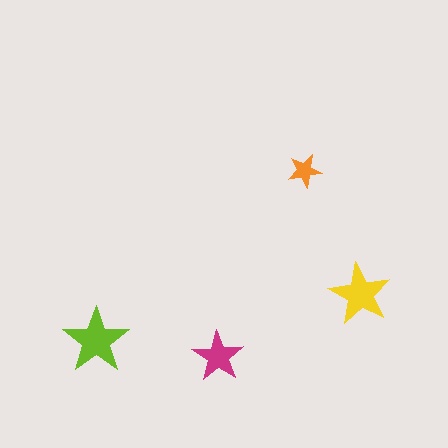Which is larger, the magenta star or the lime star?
The lime one.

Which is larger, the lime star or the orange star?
The lime one.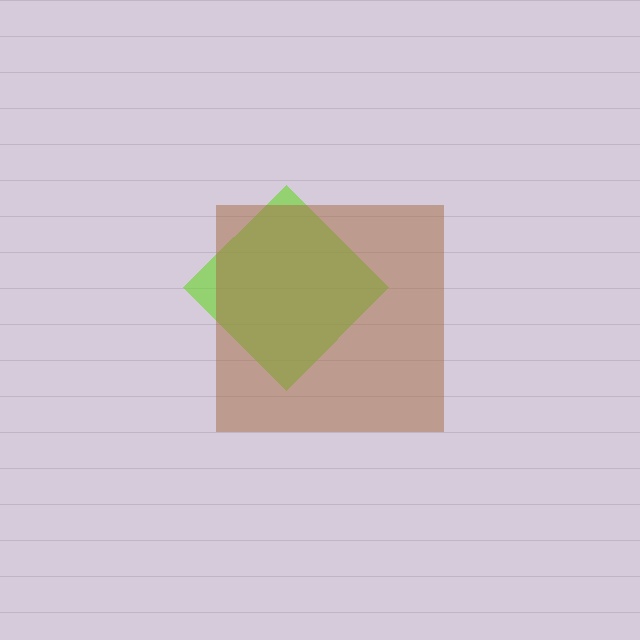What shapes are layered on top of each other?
The layered shapes are: a lime diamond, a brown square.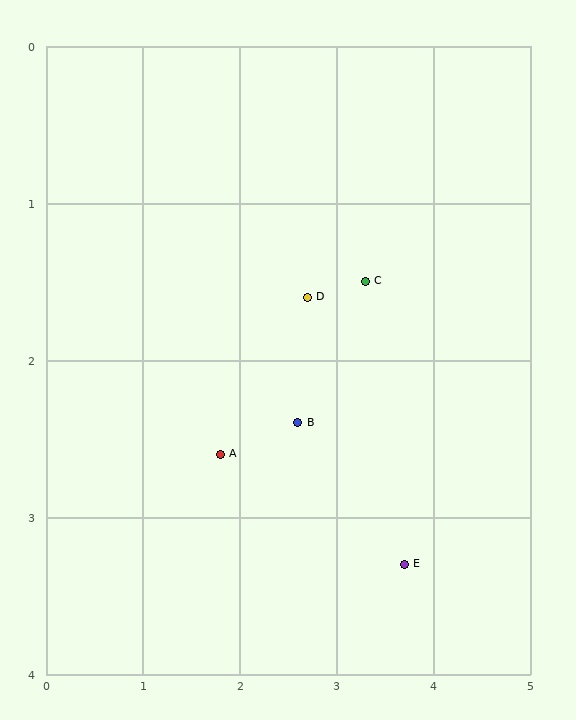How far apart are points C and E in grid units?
Points C and E are about 1.8 grid units apart.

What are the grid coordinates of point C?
Point C is at approximately (3.3, 1.5).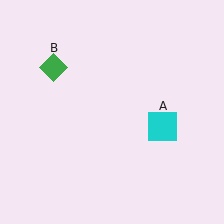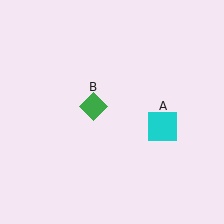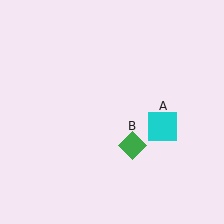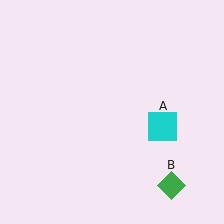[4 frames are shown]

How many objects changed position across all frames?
1 object changed position: green diamond (object B).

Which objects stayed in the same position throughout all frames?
Cyan square (object A) remained stationary.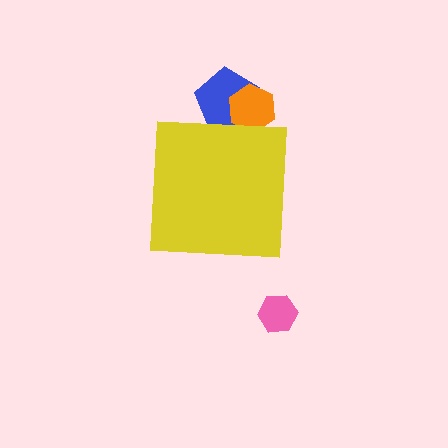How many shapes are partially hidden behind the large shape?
3 shapes are partially hidden.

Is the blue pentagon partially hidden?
Yes, the blue pentagon is partially hidden behind the yellow square.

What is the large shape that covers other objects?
A yellow square.